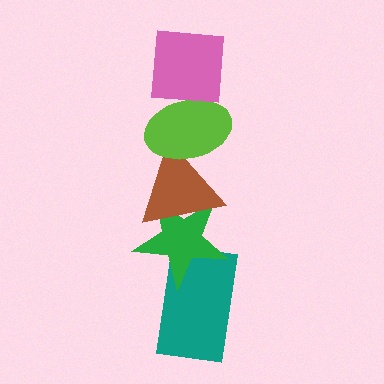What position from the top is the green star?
The green star is 4th from the top.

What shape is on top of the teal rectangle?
The green star is on top of the teal rectangle.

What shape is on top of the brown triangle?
The lime ellipse is on top of the brown triangle.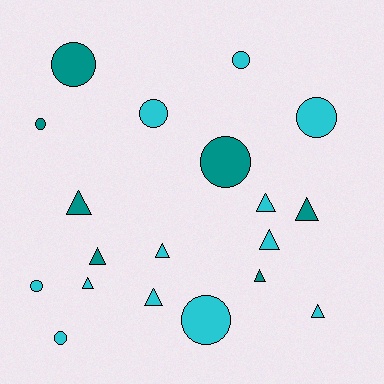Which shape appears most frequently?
Triangle, with 10 objects.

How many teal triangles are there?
There are 4 teal triangles.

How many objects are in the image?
There are 19 objects.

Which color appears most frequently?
Cyan, with 12 objects.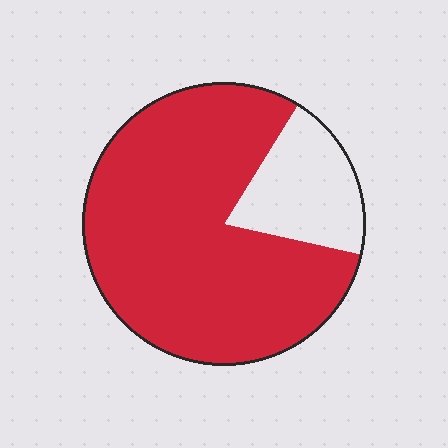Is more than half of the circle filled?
Yes.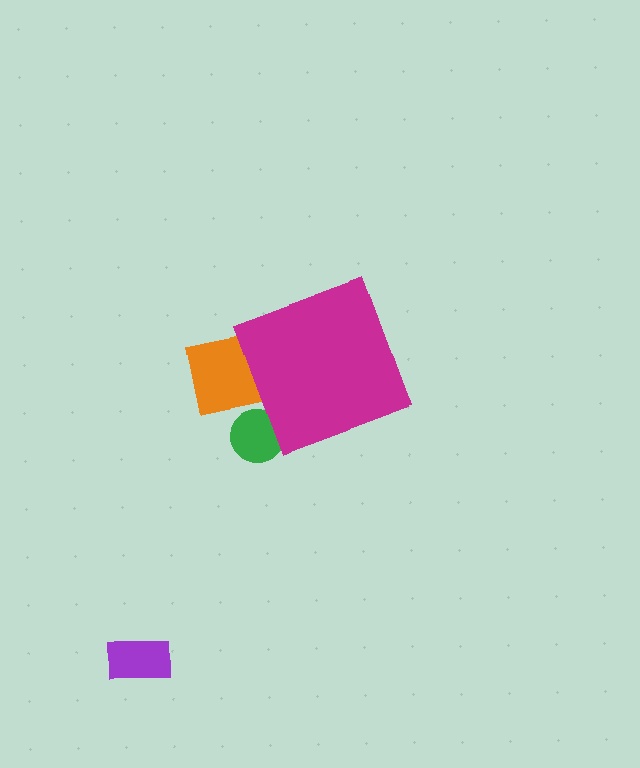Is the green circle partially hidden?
Yes, the green circle is partially hidden behind the magenta diamond.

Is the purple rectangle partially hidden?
No, the purple rectangle is fully visible.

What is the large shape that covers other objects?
A magenta diamond.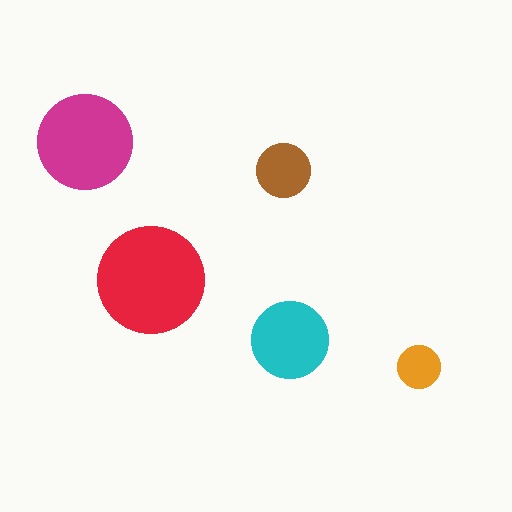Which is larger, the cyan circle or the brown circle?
The cyan one.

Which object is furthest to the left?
The magenta circle is leftmost.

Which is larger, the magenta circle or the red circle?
The red one.